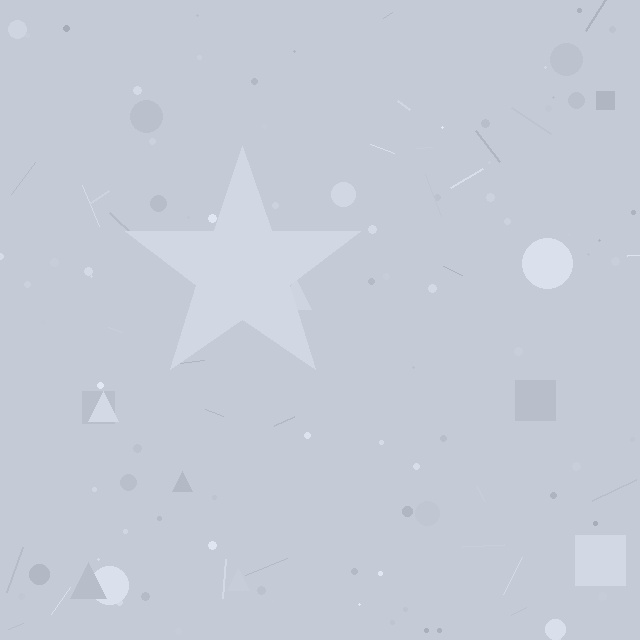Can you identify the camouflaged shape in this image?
The camouflaged shape is a star.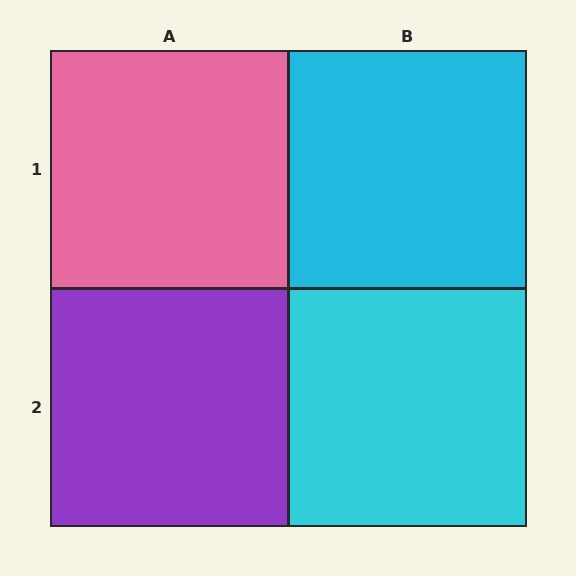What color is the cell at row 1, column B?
Cyan.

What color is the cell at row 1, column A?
Pink.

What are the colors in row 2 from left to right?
Purple, cyan.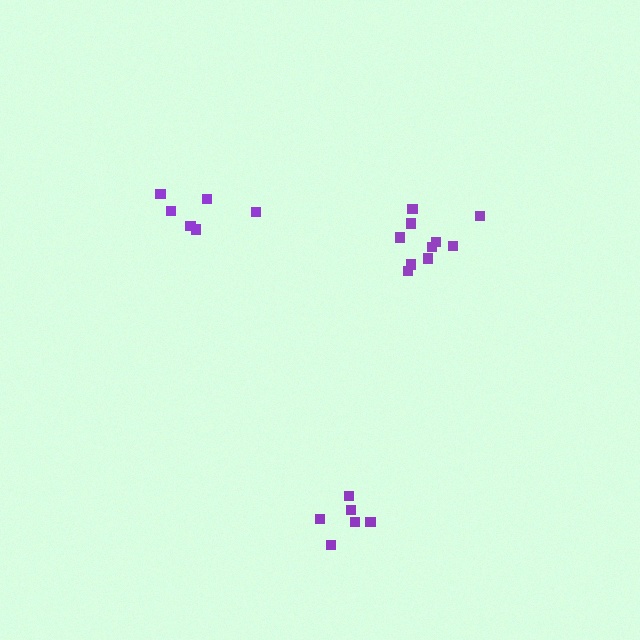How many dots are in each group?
Group 1: 6 dots, Group 2: 6 dots, Group 3: 10 dots (22 total).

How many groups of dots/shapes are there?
There are 3 groups.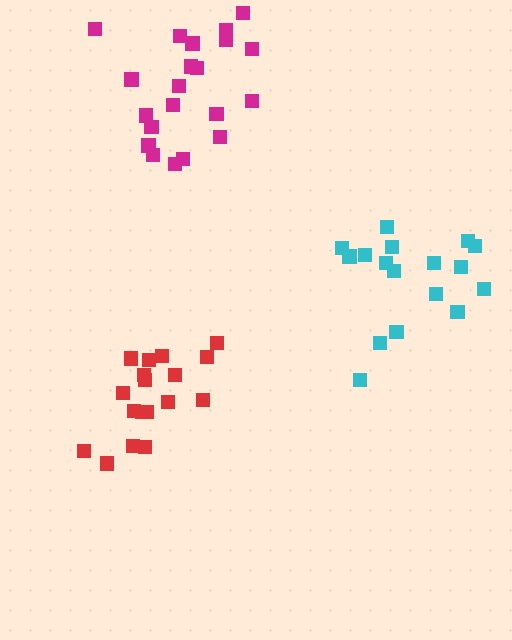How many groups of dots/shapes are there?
There are 3 groups.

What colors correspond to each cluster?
The clusters are colored: cyan, red, magenta.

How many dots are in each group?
Group 1: 17 dots, Group 2: 18 dots, Group 3: 21 dots (56 total).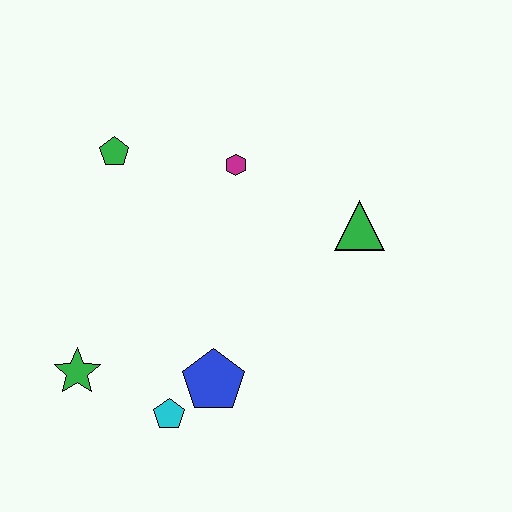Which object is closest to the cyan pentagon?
The blue pentagon is closest to the cyan pentagon.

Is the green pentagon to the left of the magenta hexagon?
Yes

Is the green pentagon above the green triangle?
Yes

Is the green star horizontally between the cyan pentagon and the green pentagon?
No